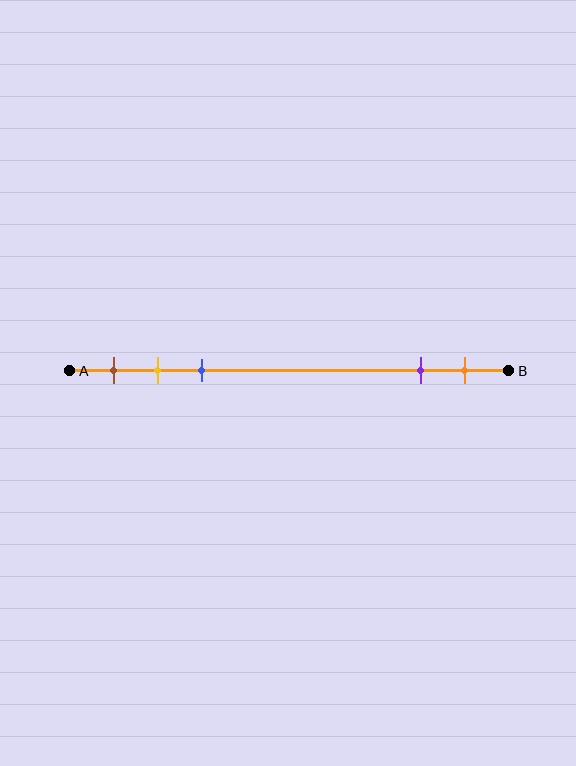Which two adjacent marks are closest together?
The yellow and blue marks are the closest adjacent pair.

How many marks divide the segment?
There are 5 marks dividing the segment.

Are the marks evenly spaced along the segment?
No, the marks are not evenly spaced.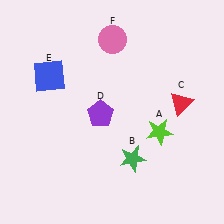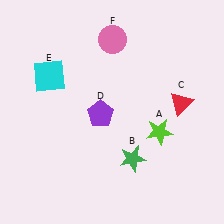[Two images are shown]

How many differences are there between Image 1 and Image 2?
There is 1 difference between the two images.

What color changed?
The square (E) changed from blue in Image 1 to cyan in Image 2.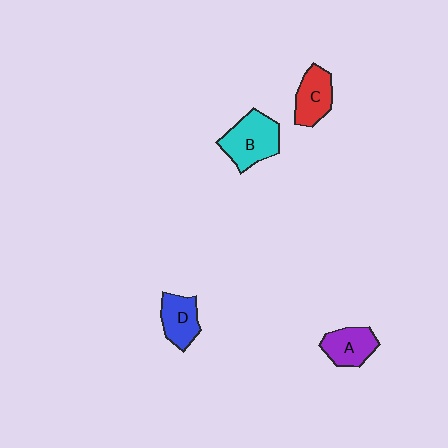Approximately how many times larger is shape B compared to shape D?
Approximately 1.4 times.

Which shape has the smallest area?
Shape D (blue).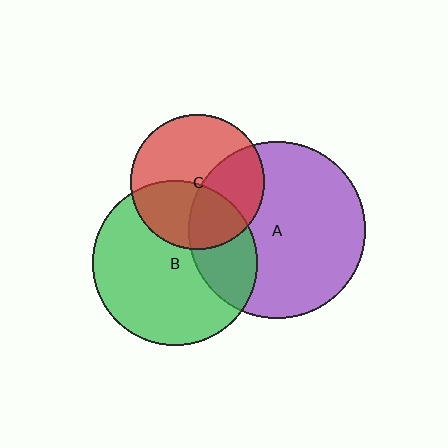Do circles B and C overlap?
Yes.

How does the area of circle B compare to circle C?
Approximately 1.5 times.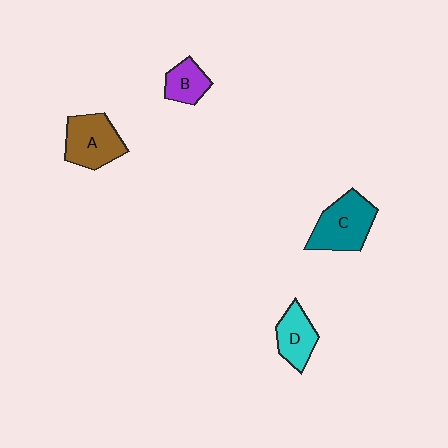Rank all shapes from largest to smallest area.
From largest to smallest: C (teal), A (brown), D (cyan), B (purple).